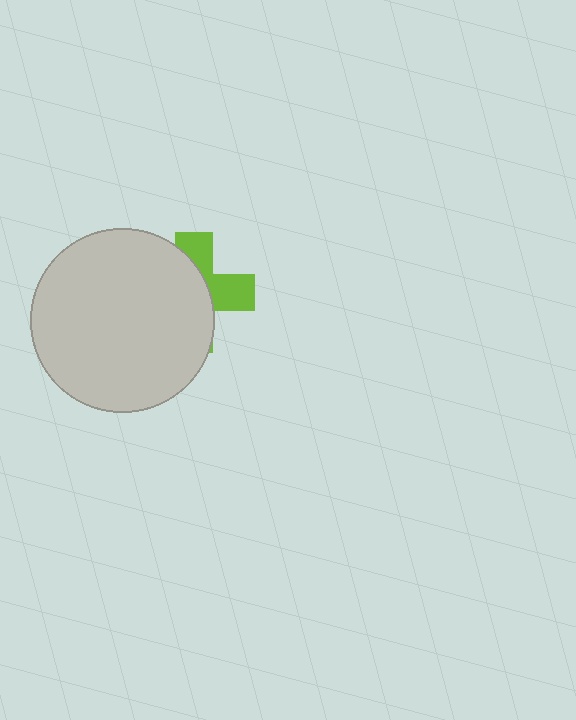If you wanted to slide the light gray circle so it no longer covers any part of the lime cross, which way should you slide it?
Slide it left — that is the most direct way to separate the two shapes.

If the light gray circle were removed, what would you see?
You would see the complete lime cross.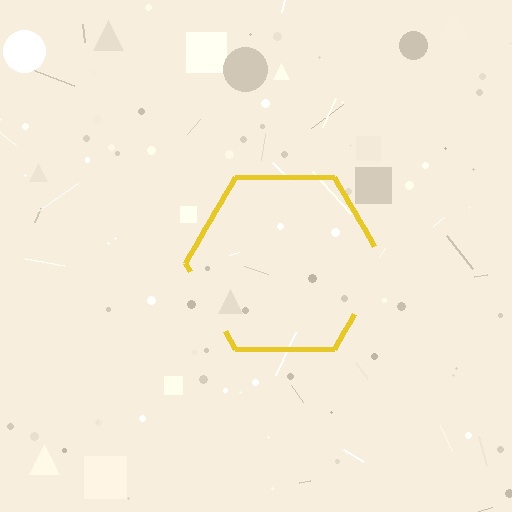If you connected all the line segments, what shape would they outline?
They would outline a hexagon.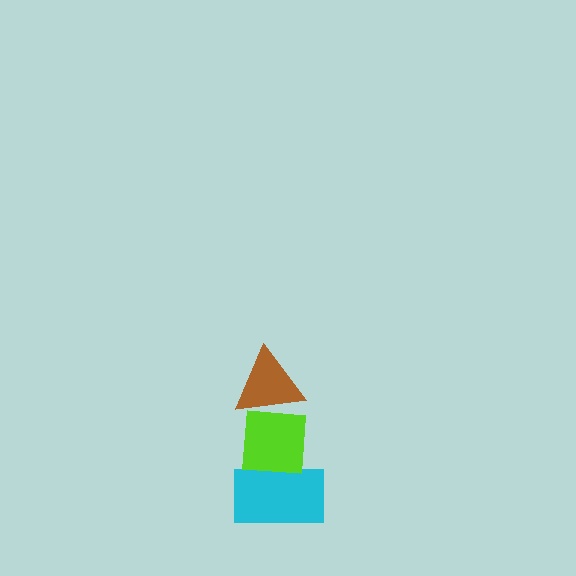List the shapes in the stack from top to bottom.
From top to bottom: the brown triangle, the lime square, the cyan rectangle.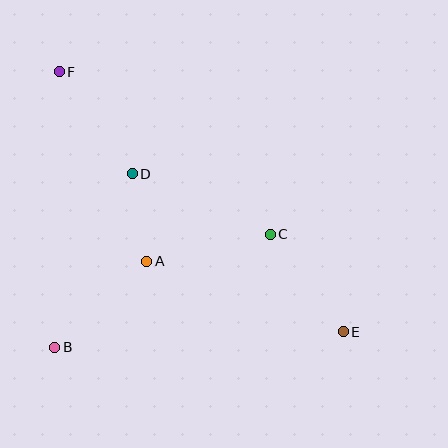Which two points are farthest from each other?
Points E and F are farthest from each other.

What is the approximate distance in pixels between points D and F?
The distance between D and F is approximately 125 pixels.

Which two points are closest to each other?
Points A and D are closest to each other.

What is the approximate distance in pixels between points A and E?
The distance between A and E is approximately 209 pixels.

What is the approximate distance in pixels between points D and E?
The distance between D and E is approximately 264 pixels.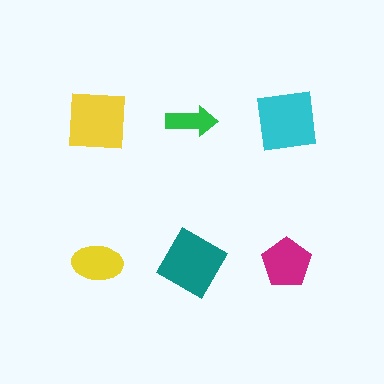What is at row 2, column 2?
A teal diamond.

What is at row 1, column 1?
A yellow square.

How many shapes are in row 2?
3 shapes.